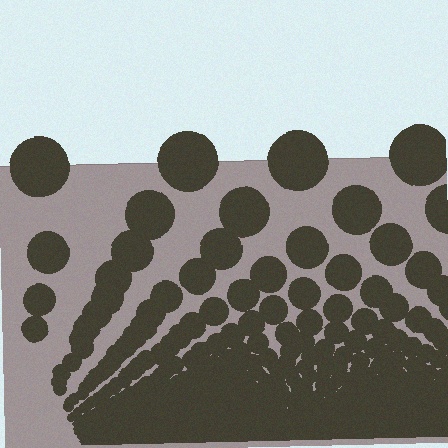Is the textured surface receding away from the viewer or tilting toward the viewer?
The surface appears to tilt toward the viewer. Texture elements get larger and sparser toward the top.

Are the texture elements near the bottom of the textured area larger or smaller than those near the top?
Smaller. The gradient is inverted — elements near the bottom are smaller and denser.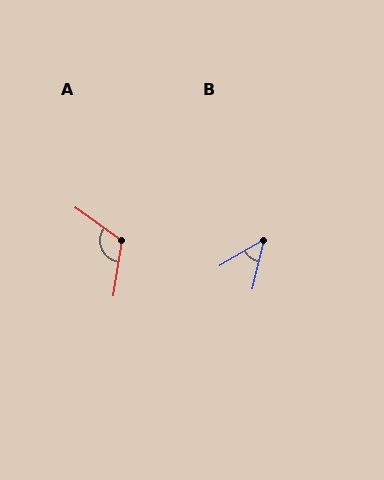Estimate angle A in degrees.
Approximately 117 degrees.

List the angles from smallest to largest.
B (46°), A (117°).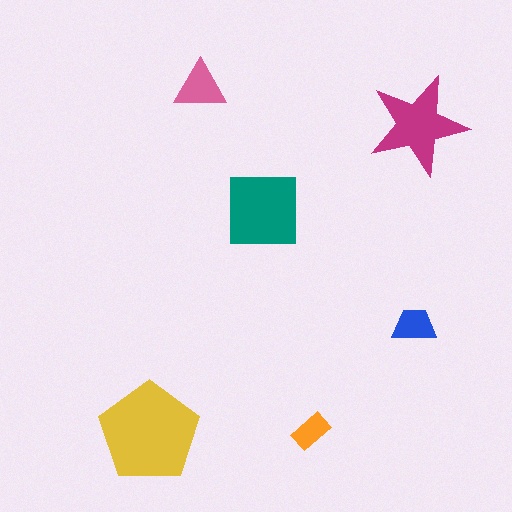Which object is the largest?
The yellow pentagon.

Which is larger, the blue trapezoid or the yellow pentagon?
The yellow pentagon.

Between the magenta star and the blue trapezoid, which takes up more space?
The magenta star.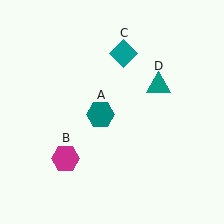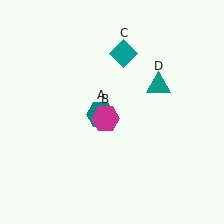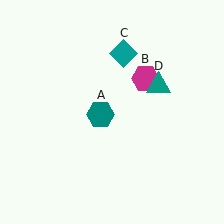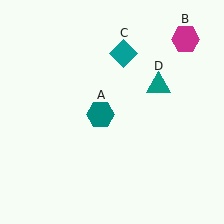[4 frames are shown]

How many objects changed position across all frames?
1 object changed position: magenta hexagon (object B).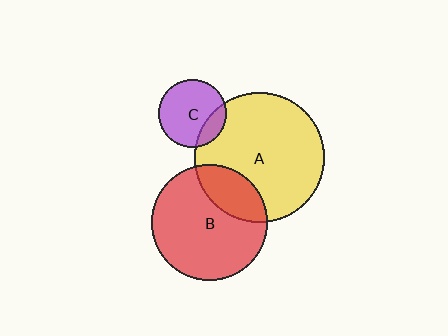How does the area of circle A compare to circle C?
Approximately 3.7 times.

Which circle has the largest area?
Circle A (yellow).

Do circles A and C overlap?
Yes.